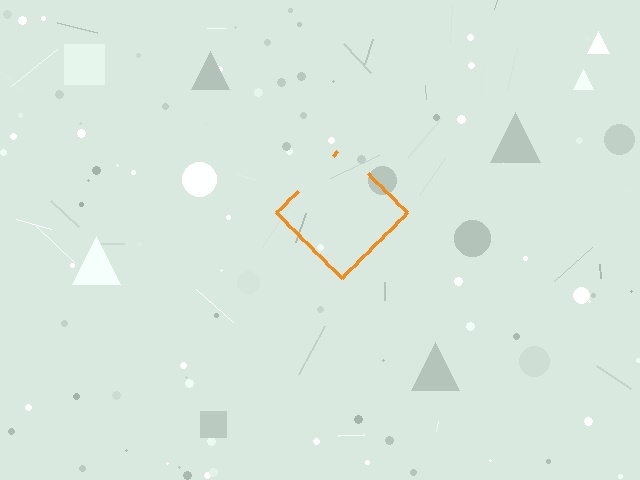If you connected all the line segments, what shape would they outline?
They would outline a diamond.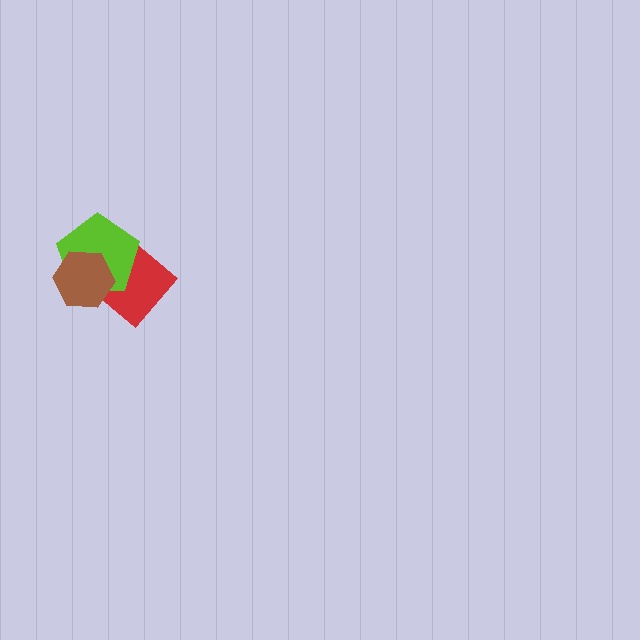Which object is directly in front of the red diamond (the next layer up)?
The lime pentagon is directly in front of the red diamond.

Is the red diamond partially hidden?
Yes, it is partially covered by another shape.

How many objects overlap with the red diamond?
2 objects overlap with the red diamond.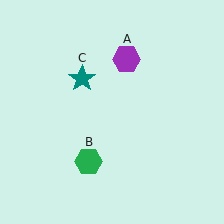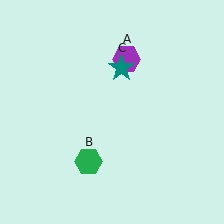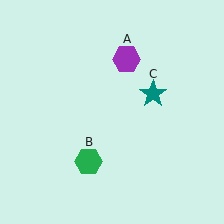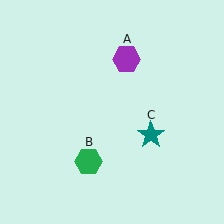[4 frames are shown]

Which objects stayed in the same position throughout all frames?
Purple hexagon (object A) and green hexagon (object B) remained stationary.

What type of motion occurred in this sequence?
The teal star (object C) rotated clockwise around the center of the scene.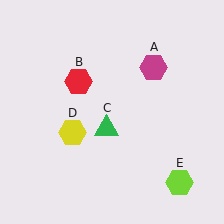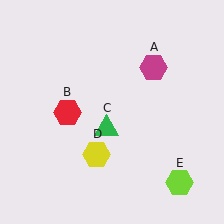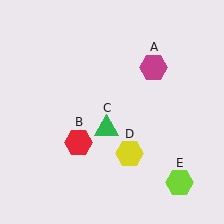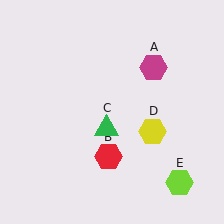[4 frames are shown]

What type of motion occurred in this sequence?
The red hexagon (object B), yellow hexagon (object D) rotated counterclockwise around the center of the scene.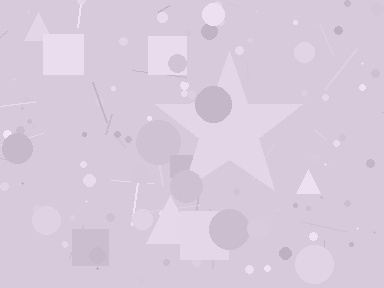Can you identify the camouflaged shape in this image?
The camouflaged shape is a star.